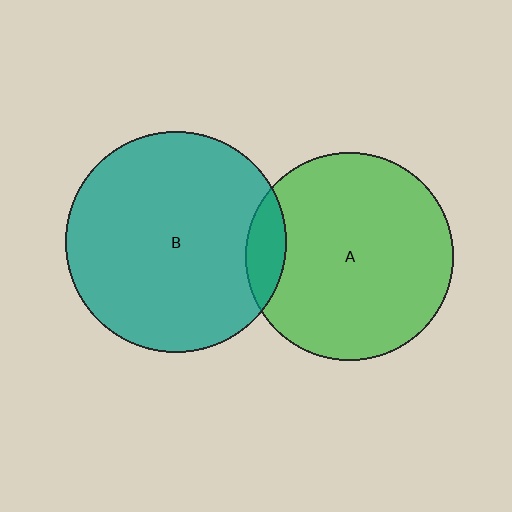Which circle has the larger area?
Circle B (teal).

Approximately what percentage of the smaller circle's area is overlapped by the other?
Approximately 10%.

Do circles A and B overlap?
Yes.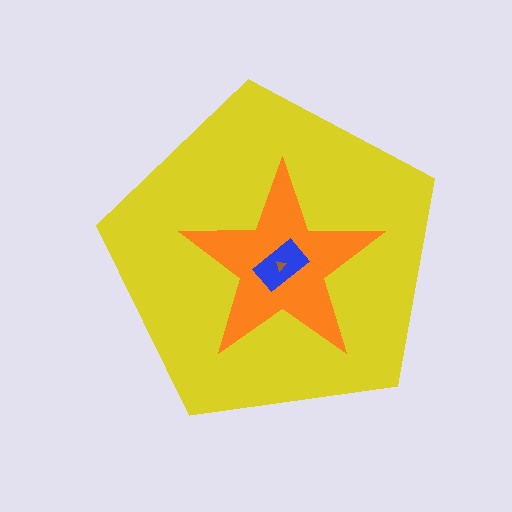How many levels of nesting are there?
4.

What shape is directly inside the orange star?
The blue rectangle.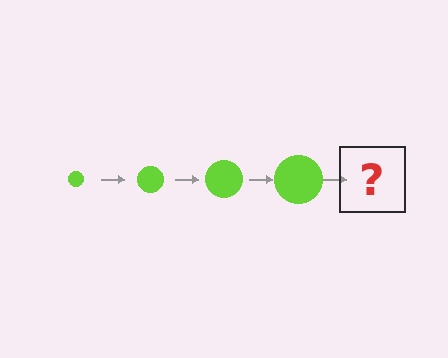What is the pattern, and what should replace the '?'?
The pattern is that the circle gets progressively larger each step. The '?' should be a lime circle, larger than the previous one.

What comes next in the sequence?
The next element should be a lime circle, larger than the previous one.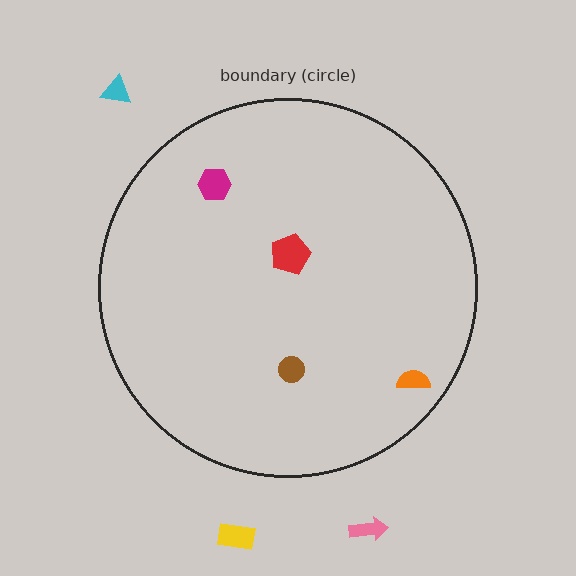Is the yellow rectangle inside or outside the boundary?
Outside.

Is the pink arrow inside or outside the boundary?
Outside.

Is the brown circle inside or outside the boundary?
Inside.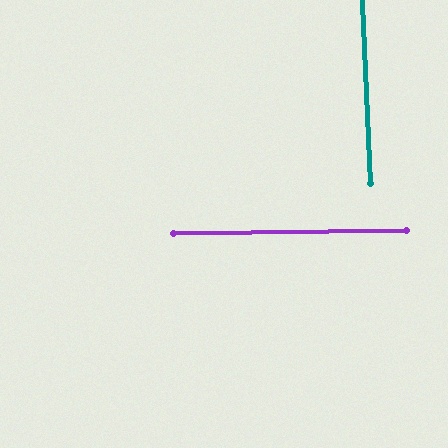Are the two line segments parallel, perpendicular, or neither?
Perpendicular — they meet at approximately 88°.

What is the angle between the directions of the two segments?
Approximately 88 degrees.